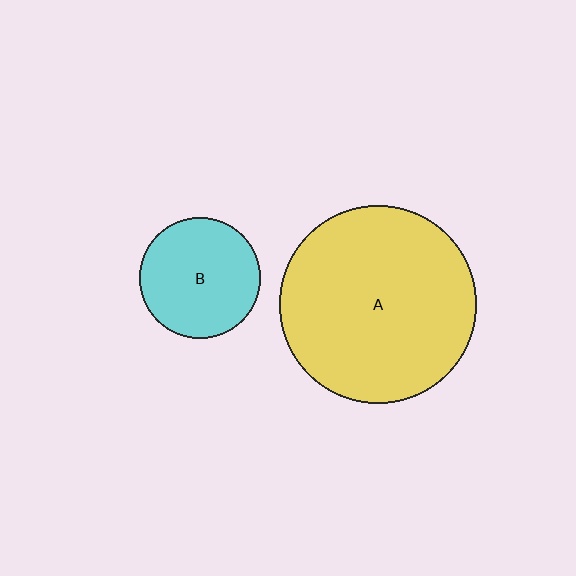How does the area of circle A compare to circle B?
Approximately 2.7 times.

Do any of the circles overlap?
No, none of the circles overlap.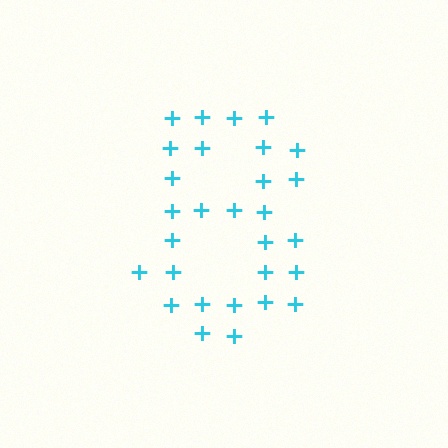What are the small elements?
The small elements are plus signs.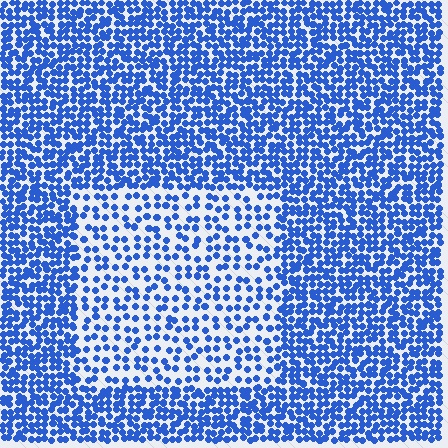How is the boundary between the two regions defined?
The boundary is defined by a change in element density (approximately 2.1x ratio). All elements are the same color, size, and shape.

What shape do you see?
I see a rectangle.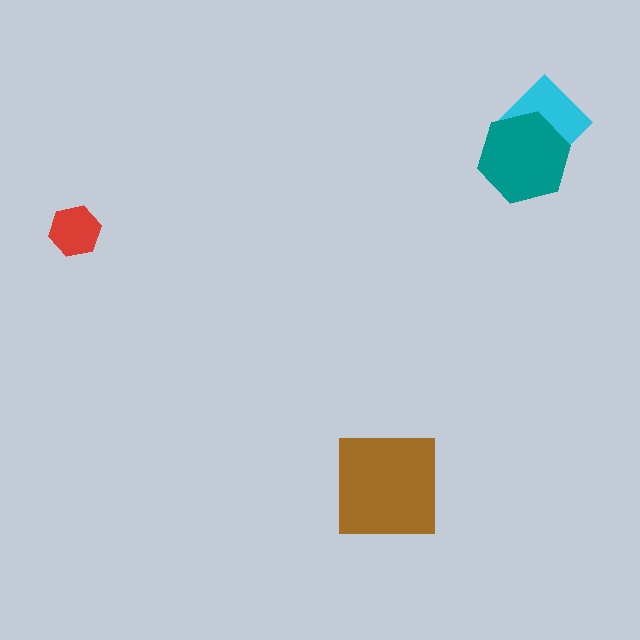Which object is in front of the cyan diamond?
The teal hexagon is in front of the cyan diamond.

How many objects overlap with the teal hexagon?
1 object overlaps with the teal hexagon.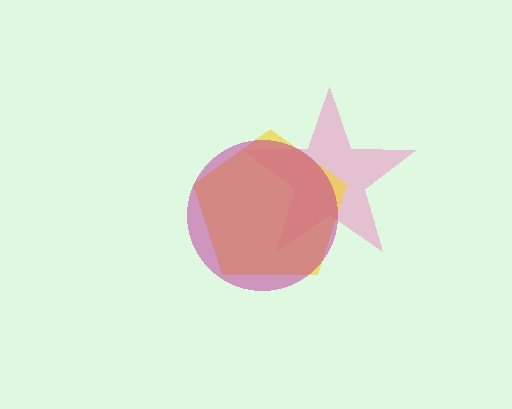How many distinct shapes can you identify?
There are 3 distinct shapes: a pink star, a yellow pentagon, a magenta circle.